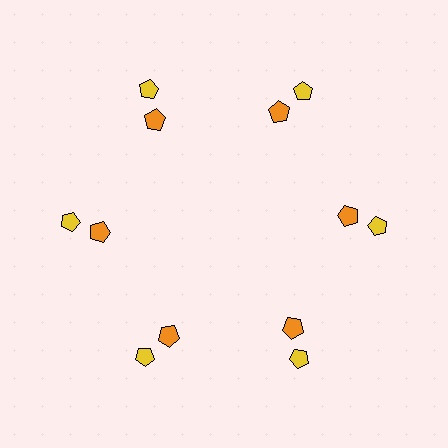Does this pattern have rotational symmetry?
Yes, this pattern has 6-fold rotational symmetry. It looks the same after rotating 60 degrees around the center.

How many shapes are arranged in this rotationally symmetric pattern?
There are 12 shapes, arranged in 6 groups of 2.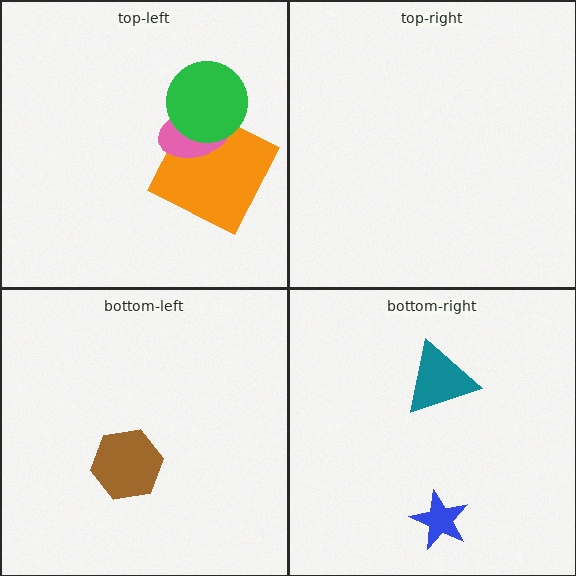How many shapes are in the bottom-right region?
2.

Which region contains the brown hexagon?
The bottom-left region.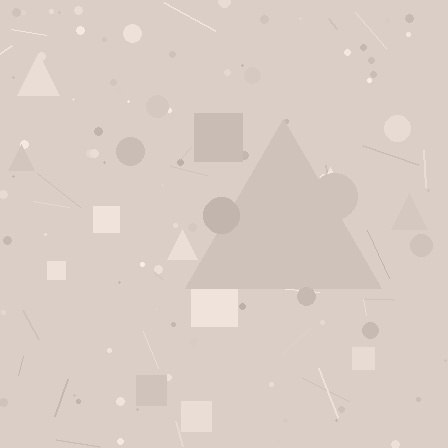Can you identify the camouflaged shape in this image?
The camouflaged shape is a triangle.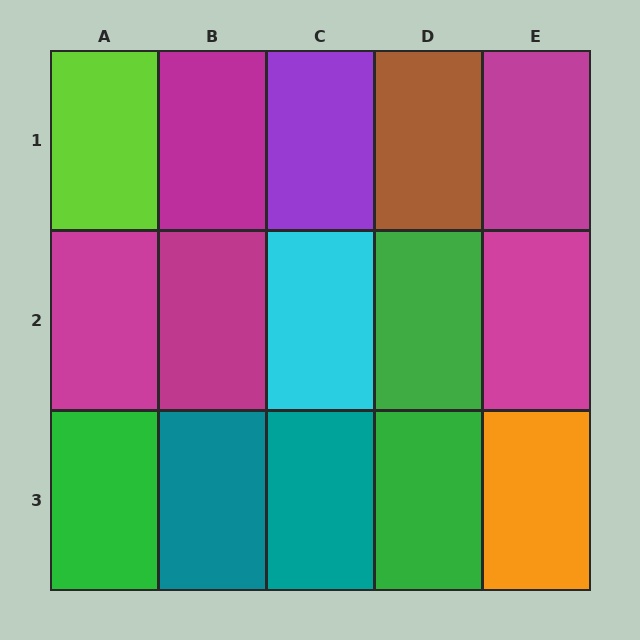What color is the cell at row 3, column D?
Green.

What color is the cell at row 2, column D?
Green.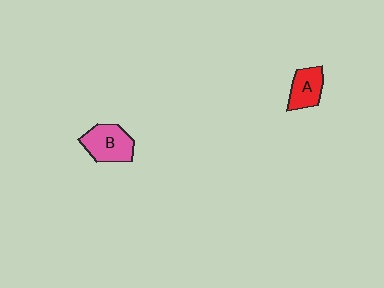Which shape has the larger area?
Shape B (pink).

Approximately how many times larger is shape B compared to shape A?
Approximately 1.4 times.